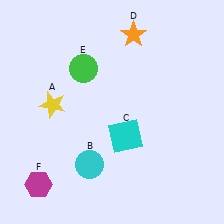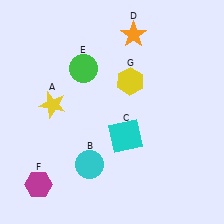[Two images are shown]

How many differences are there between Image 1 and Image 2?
There is 1 difference between the two images.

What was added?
A yellow hexagon (G) was added in Image 2.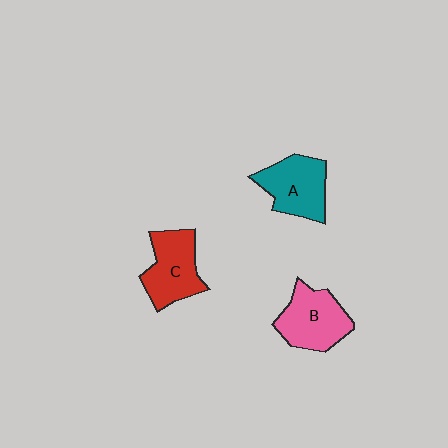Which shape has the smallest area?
Shape A (teal).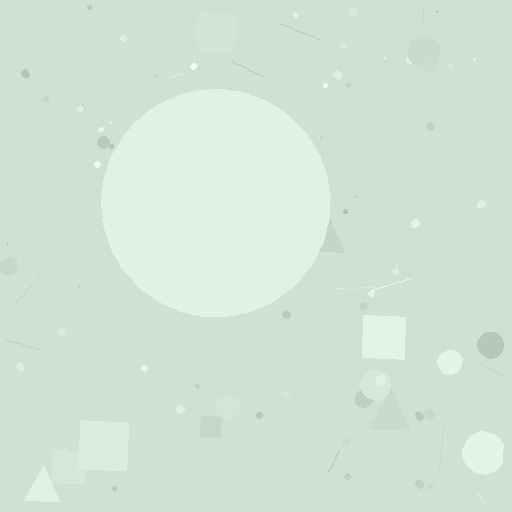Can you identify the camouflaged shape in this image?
The camouflaged shape is a circle.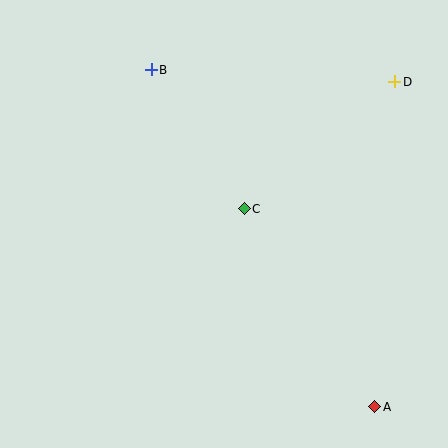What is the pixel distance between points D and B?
The distance between D and B is 243 pixels.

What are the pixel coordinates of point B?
Point B is at (151, 70).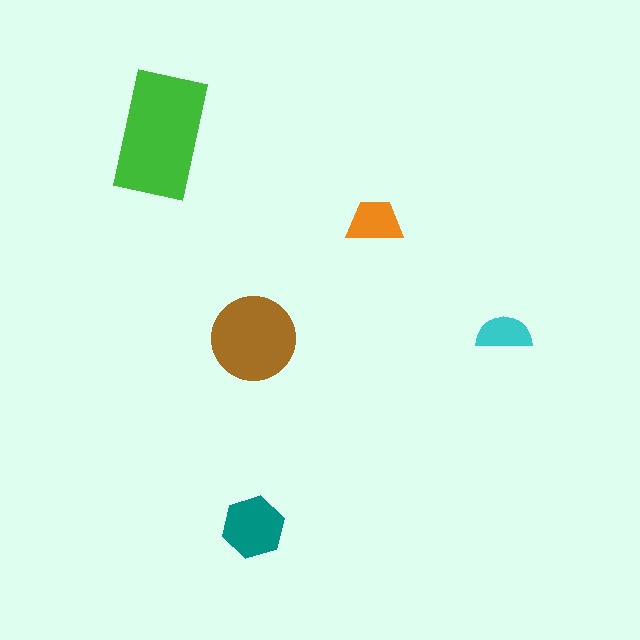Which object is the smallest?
The cyan semicircle.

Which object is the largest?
The green rectangle.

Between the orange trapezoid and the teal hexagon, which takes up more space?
The teal hexagon.